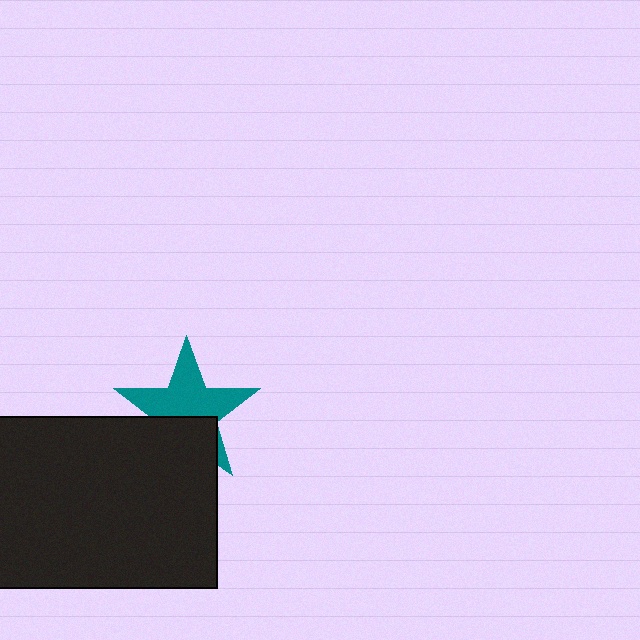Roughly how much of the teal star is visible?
About half of it is visible (roughly 62%).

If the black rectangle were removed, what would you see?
You would see the complete teal star.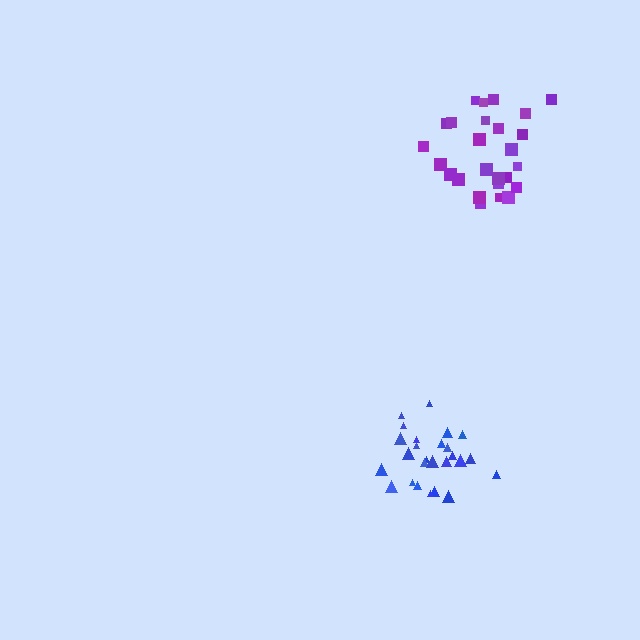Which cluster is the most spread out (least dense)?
Purple.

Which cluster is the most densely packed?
Blue.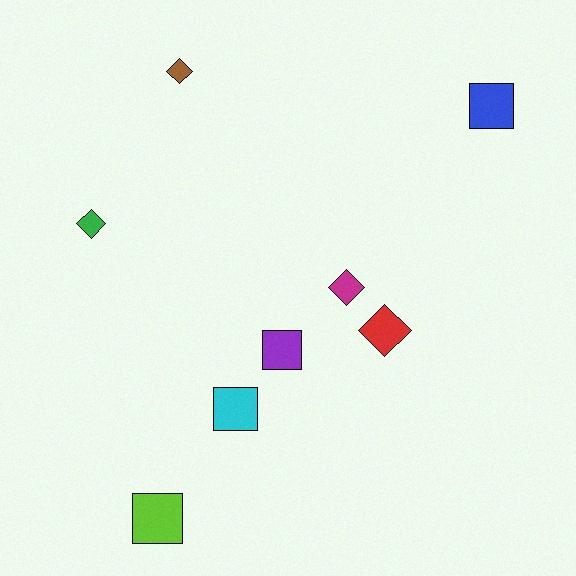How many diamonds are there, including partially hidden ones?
There are 4 diamonds.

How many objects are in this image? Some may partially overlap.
There are 8 objects.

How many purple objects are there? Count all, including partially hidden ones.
There is 1 purple object.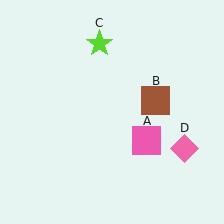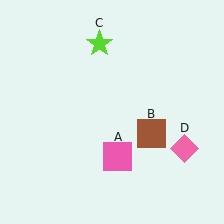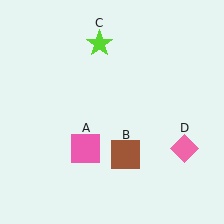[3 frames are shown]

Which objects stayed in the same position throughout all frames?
Lime star (object C) and pink diamond (object D) remained stationary.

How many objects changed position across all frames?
2 objects changed position: pink square (object A), brown square (object B).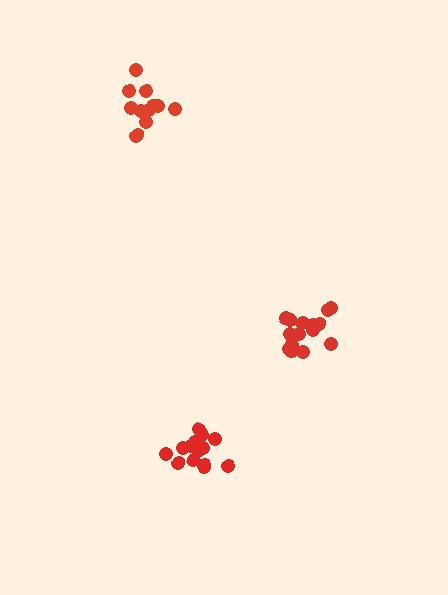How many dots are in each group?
Group 1: 16 dots, Group 2: 12 dots, Group 3: 16 dots (44 total).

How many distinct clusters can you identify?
There are 3 distinct clusters.